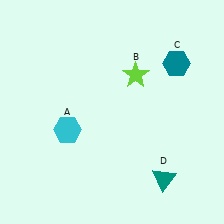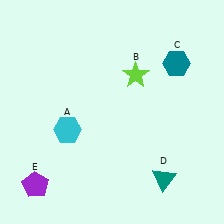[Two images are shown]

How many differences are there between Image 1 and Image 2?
There is 1 difference between the two images.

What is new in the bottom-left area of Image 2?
A purple pentagon (E) was added in the bottom-left area of Image 2.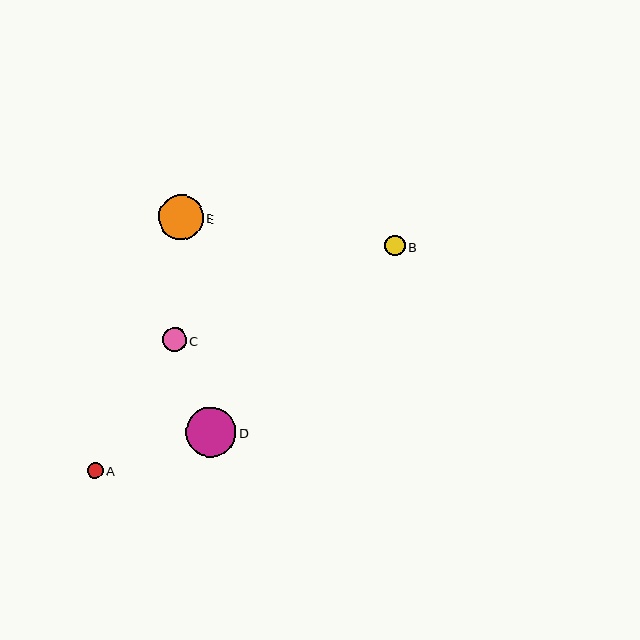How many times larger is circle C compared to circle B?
Circle C is approximately 1.1 times the size of circle B.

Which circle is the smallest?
Circle A is the smallest with a size of approximately 15 pixels.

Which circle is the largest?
Circle D is the largest with a size of approximately 50 pixels.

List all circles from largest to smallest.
From largest to smallest: D, E, C, B, A.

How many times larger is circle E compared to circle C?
Circle E is approximately 1.9 times the size of circle C.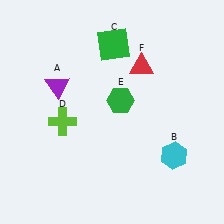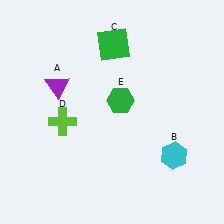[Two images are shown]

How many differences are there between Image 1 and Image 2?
There is 1 difference between the two images.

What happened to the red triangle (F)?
The red triangle (F) was removed in Image 2. It was in the top-right area of Image 1.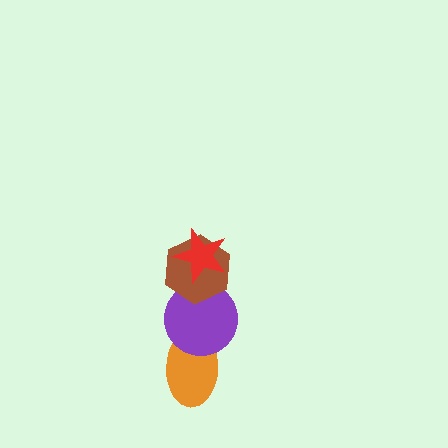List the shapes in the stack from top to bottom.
From top to bottom: the red star, the brown hexagon, the purple circle, the orange ellipse.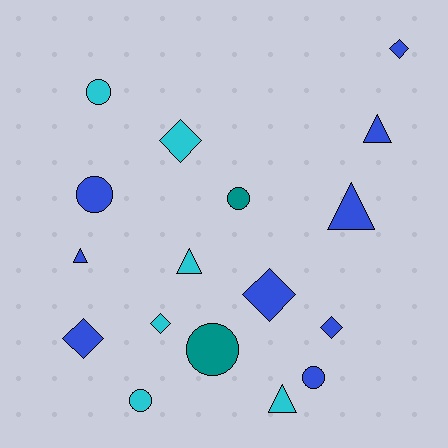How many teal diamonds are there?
There are no teal diamonds.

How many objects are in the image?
There are 17 objects.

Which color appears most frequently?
Blue, with 9 objects.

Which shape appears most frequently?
Diamond, with 6 objects.